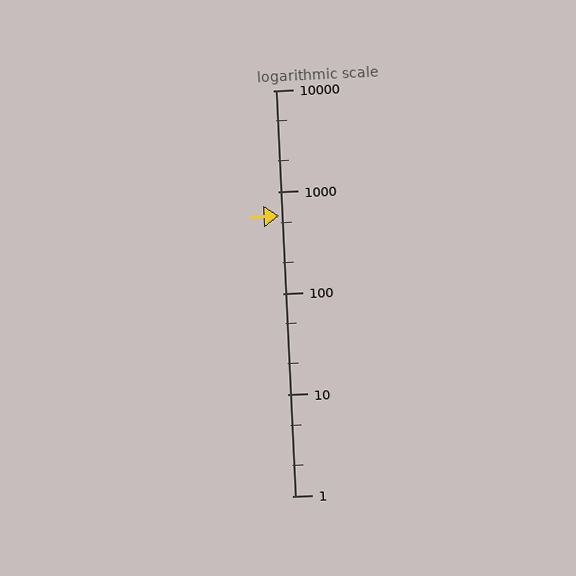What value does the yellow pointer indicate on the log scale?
The pointer indicates approximately 580.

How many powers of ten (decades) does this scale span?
The scale spans 4 decades, from 1 to 10000.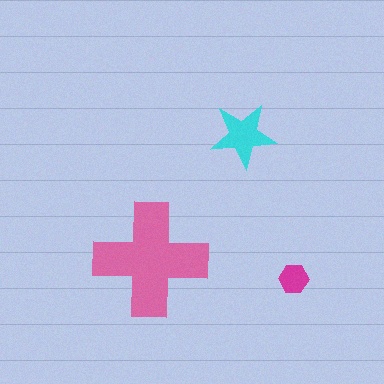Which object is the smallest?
The magenta hexagon.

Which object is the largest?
The pink cross.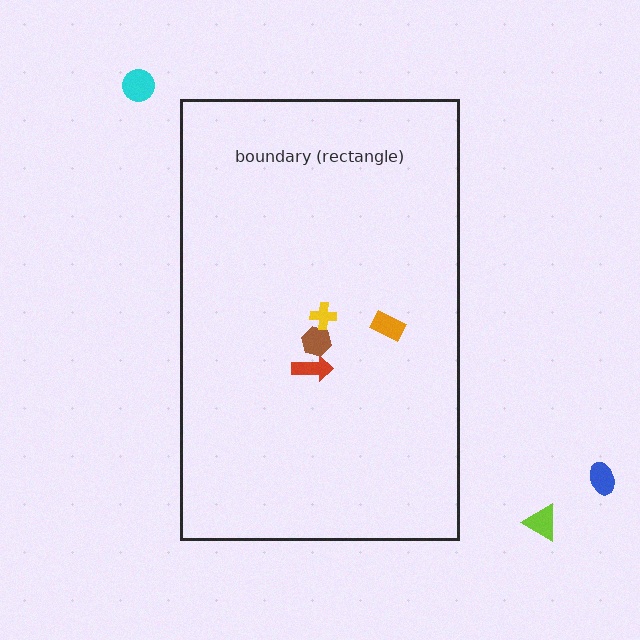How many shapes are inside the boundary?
4 inside, 3 outside.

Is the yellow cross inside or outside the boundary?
Inside.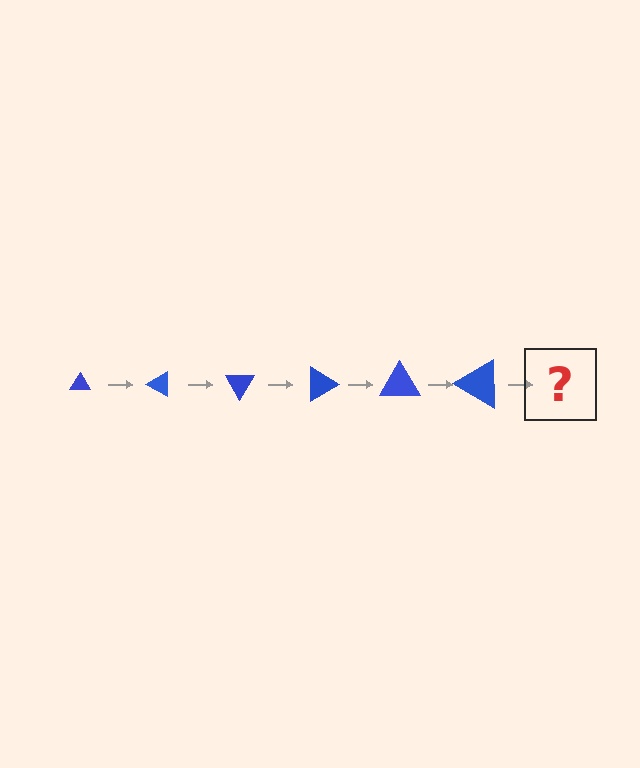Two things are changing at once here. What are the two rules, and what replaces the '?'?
The two rules are that the triangle grows larger each step and it rotates 30 degrees each step. The '?' should be a triangle, larger than the previous one and rotated 180 degrees from the start.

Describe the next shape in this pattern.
It should be a triangle, larger than the previous one and rotated 180 degrees from the start.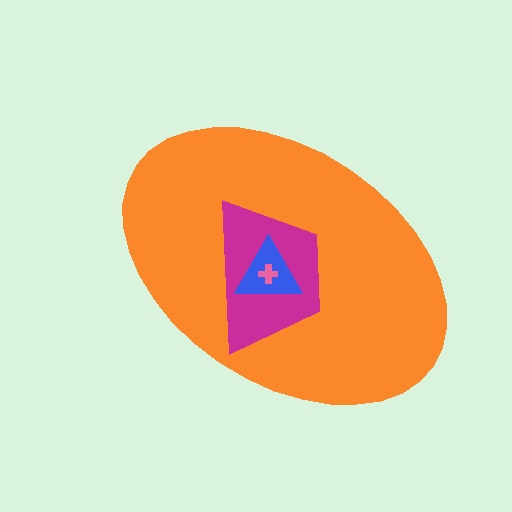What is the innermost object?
The pink cross.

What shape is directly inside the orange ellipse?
The magenta trapezoid.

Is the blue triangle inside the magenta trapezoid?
Yes.